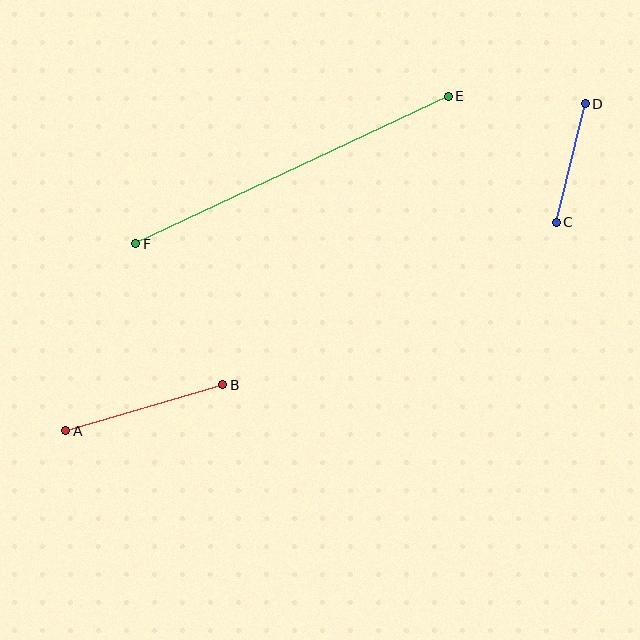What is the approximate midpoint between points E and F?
The midpoint is at approximately (292, 170) pixels.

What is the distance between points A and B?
The distance is approximately 164 pixels.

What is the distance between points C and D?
The distance is approximately 122 pixels.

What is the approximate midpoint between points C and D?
The midpoint is at approximately (571, 163) pixels.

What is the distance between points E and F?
The distance is approximately 346 pixels.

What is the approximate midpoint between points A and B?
The midpoint is at approximately (144, 408) pixels.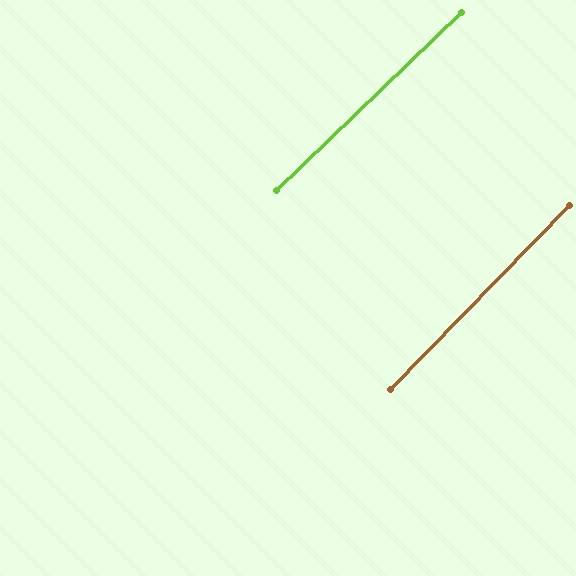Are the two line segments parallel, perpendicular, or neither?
Parallel — their directions differ by only 1.8°.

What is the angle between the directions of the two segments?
Approximately 2 degrees.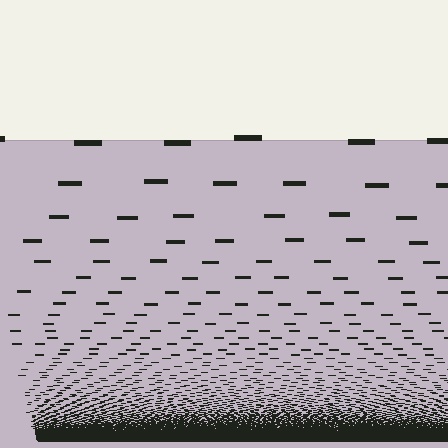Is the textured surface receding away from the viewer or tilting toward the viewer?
The surface appears to tilt toward the viewer. Texture elements get larger and sparser toward the top.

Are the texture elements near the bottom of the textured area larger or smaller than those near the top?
Smaller. The gradient is inverted — elements near the bottom are smaller and denser.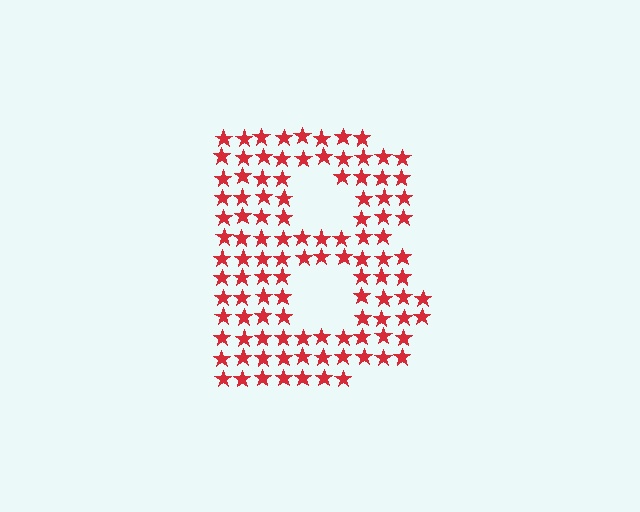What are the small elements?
The small elements are stars.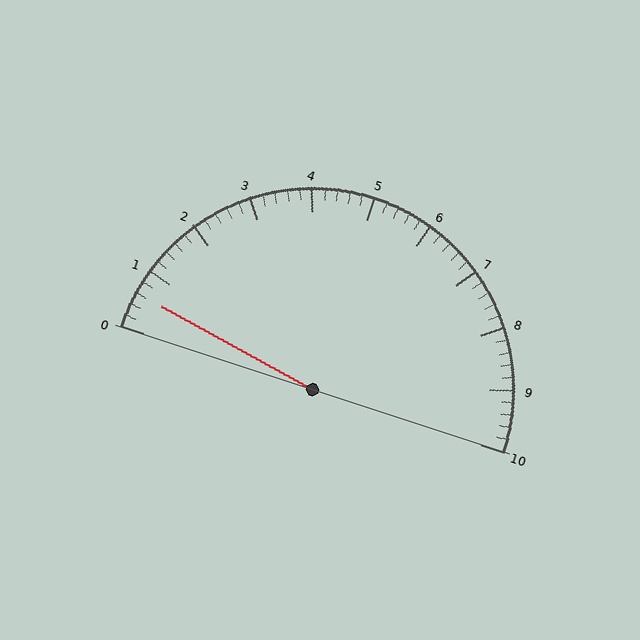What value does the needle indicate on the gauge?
The needle indicates approximately 0.6.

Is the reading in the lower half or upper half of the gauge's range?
The reading is in the lower half of the range (0 to 10).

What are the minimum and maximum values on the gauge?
The gauge ranges from 0 to 10.